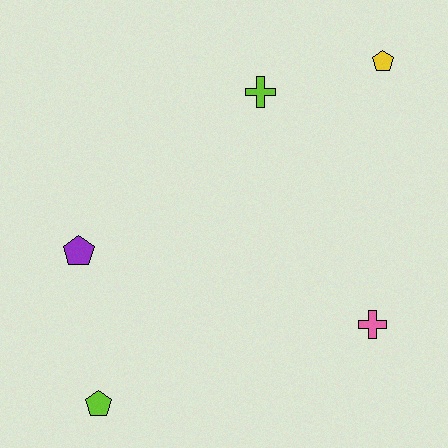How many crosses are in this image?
There are 2 crosses.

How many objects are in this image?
There are 5 objects.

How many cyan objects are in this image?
There are no cyan objects.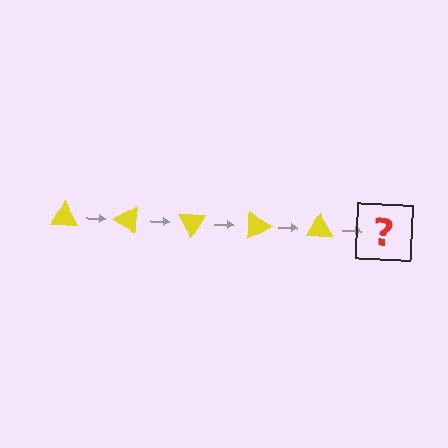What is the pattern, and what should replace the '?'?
The pattern is that the triangle rotates 30 degrees each step. The '?' should be a yellow triangle rotated 150 degrees.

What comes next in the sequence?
The next element should be a yellow triangle rotated 150 degrees.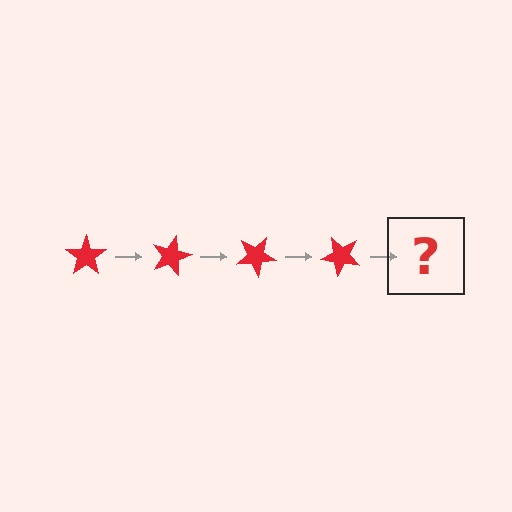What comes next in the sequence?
The next element should be a red star rotated 60 degrees.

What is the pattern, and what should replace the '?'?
The pattern is that the star rotates 15 degrees each step. The '?' should be a red star rotated 60 degrees.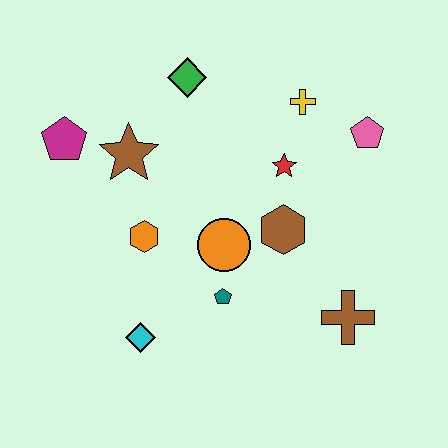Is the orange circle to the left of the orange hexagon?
No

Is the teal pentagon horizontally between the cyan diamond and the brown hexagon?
Yes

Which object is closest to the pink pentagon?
The yellow cross is closest to the pink pentagon.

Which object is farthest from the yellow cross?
The cyan diamond is farthest from the yellow cross.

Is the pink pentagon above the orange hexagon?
Yes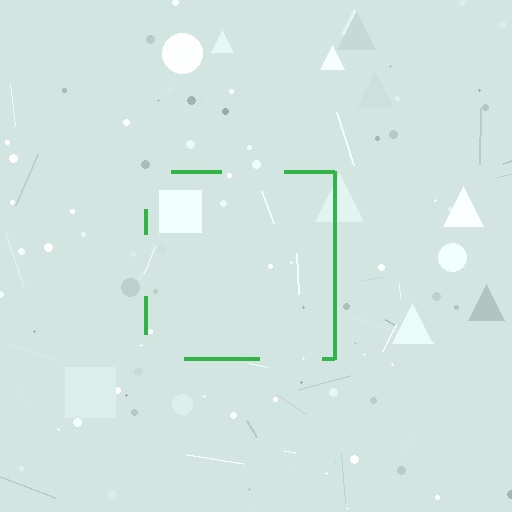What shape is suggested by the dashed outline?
The dashed outline suggests a square.